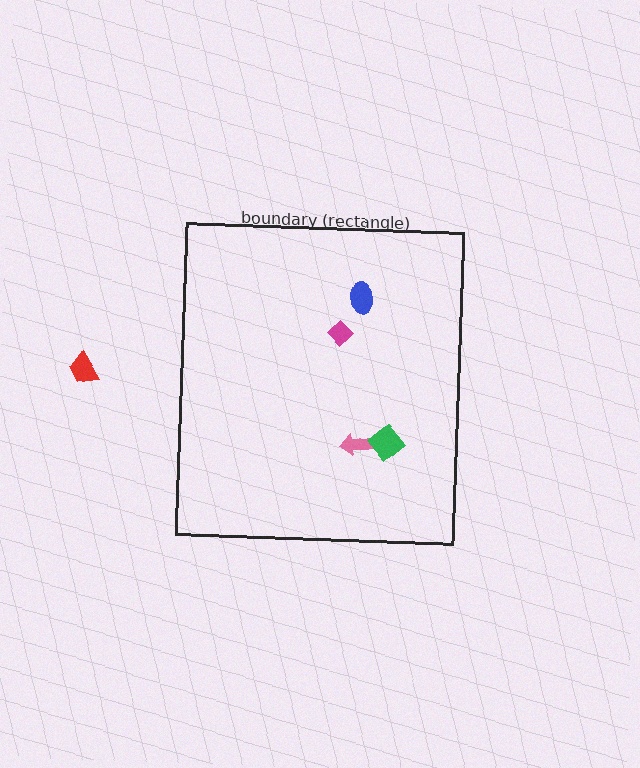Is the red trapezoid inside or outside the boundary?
Outside.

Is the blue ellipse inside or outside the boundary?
Inside.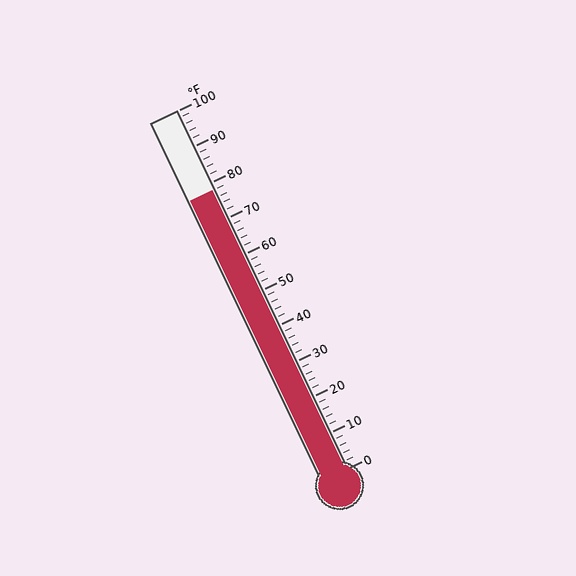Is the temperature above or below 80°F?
The temperature is below 80°F.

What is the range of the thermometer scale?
The thermometer scale ranges from 0°F to 100°F.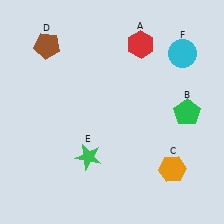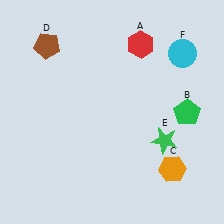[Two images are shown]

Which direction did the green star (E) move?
The green star (E) moved right.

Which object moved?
The green star (E) moved right.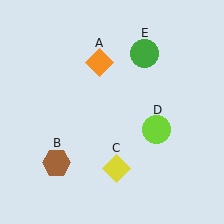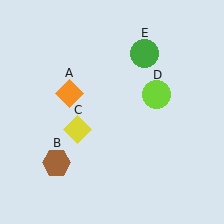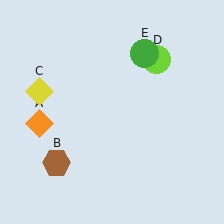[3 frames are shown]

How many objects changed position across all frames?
3 objects changed position: orange diamond (object A), yellow diamond (object C), lime circle (object D).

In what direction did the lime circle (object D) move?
The lime circle (object D) moved up.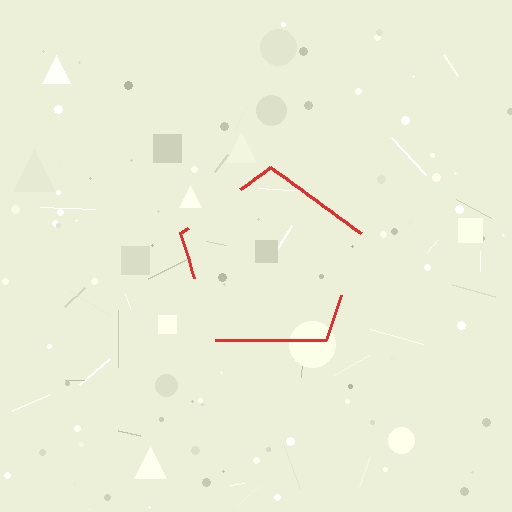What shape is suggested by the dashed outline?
The dashed outline suggests a pentagon.